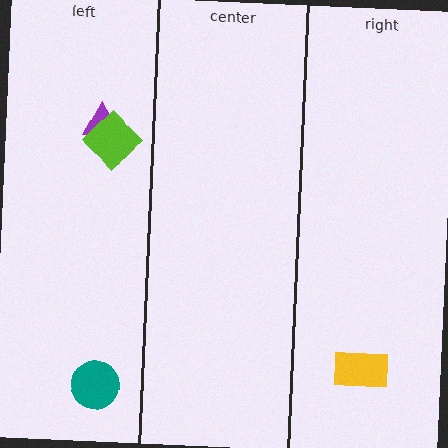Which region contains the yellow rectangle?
The right region.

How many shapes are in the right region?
1.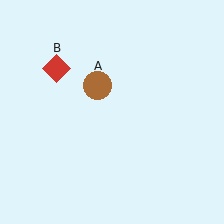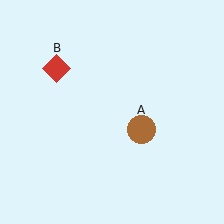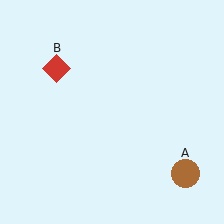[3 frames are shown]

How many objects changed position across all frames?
1 object changed position: brown circle (object A).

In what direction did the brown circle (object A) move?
The brown circle (object A) moved down and to the right.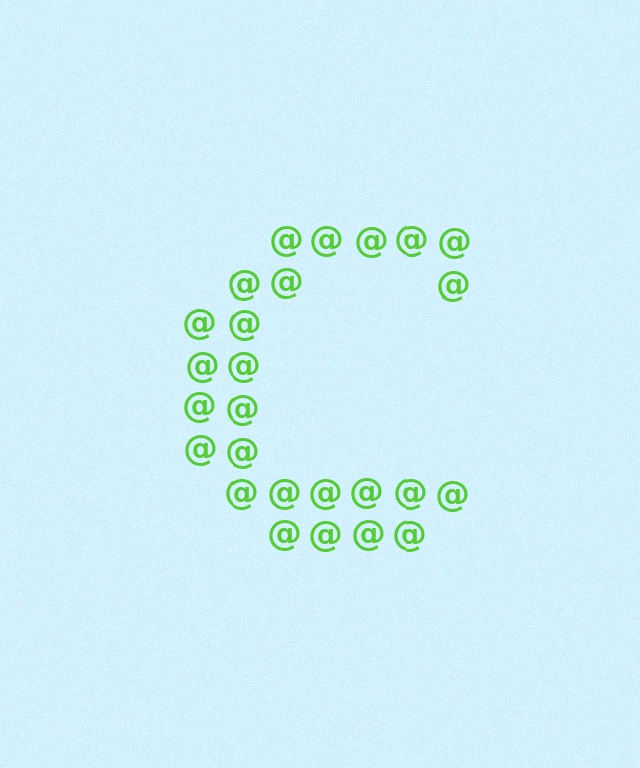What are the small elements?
The small elements are at signs.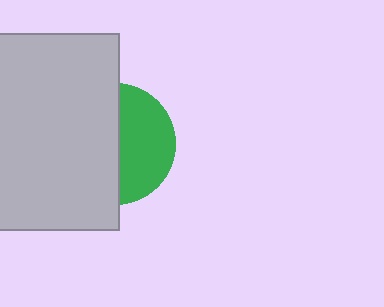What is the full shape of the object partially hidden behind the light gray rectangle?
The partially hidden object is a green circle.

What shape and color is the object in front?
The object in front is a light gray rectangle.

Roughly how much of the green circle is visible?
About half of it is visible (roughly 45%).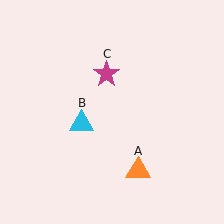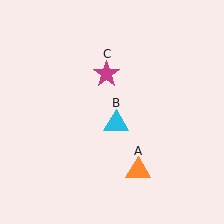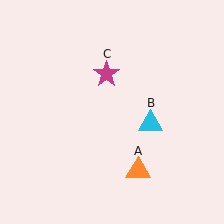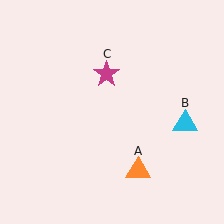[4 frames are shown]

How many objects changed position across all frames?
1 object changed position: cyan triangle (object B).